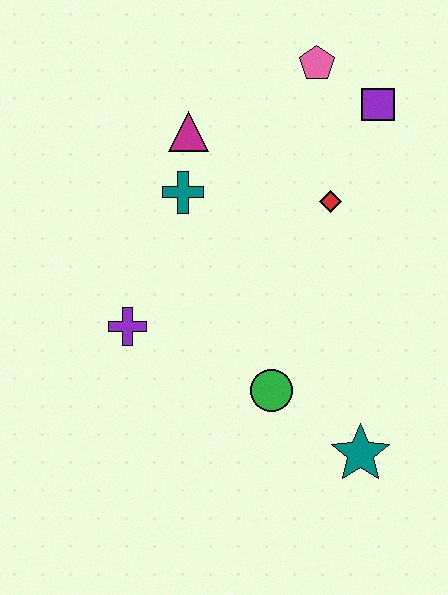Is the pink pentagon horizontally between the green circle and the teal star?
Yes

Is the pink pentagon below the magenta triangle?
No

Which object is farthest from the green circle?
The pink pentagon is farthest from the green circle.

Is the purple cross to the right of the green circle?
No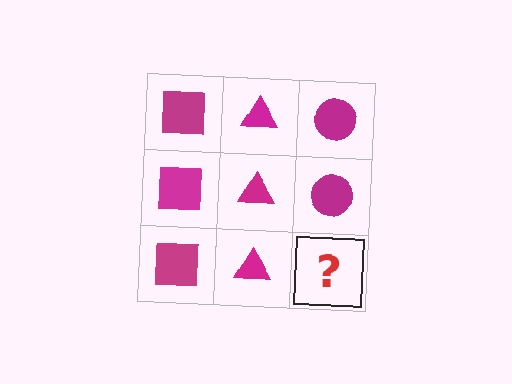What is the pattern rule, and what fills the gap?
The rule is that each column has a consistent shape. The gap should be filled with a magenta circle.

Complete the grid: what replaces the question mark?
The question mark should be replaced with a magenta circle.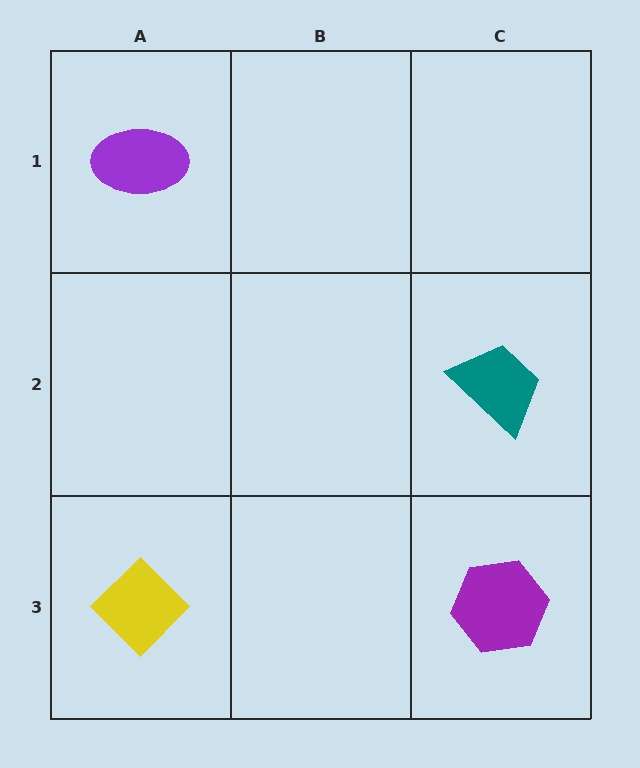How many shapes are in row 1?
1 shape.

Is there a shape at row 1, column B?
No, that cell is empty.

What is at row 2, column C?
A teal trapezoid.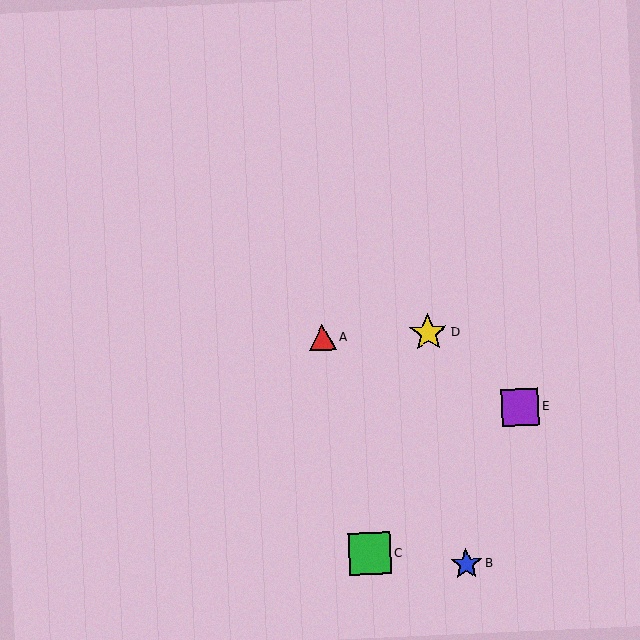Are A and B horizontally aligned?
No, A is at y≈337 and B is at y≈564.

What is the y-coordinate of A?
Object A is at y≈337.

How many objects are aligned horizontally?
2 objects (A, D) are aligned horizontally.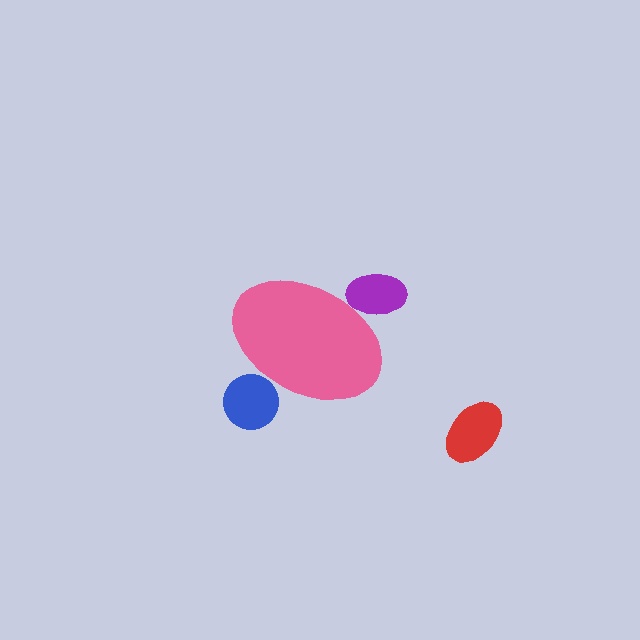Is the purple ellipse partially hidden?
Yes, the purple ellipse is partially hidden behind the pink ellipse.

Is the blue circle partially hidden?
Yes, the blue circle is partially hidden behind the pink ellipse.